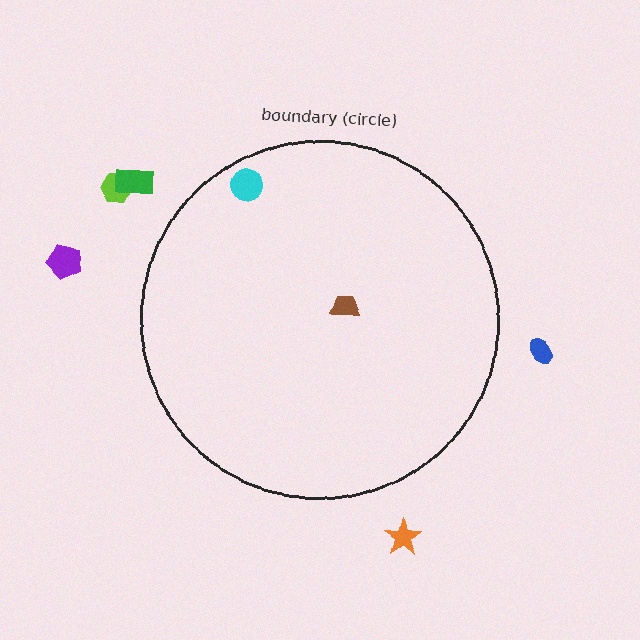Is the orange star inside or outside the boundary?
Outside.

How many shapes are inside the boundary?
2 inside, 5 outside.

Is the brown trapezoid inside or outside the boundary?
Inside.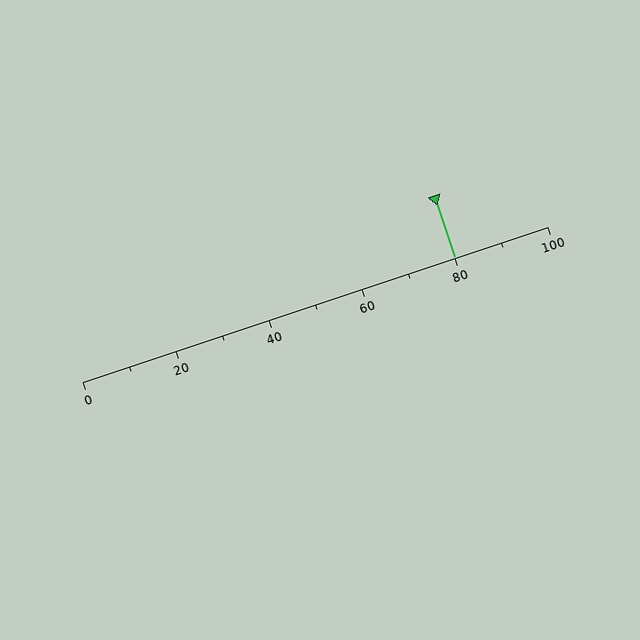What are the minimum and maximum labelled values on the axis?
The axis runs from 0 to 100.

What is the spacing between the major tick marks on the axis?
The major ticks are spaced 20 apart.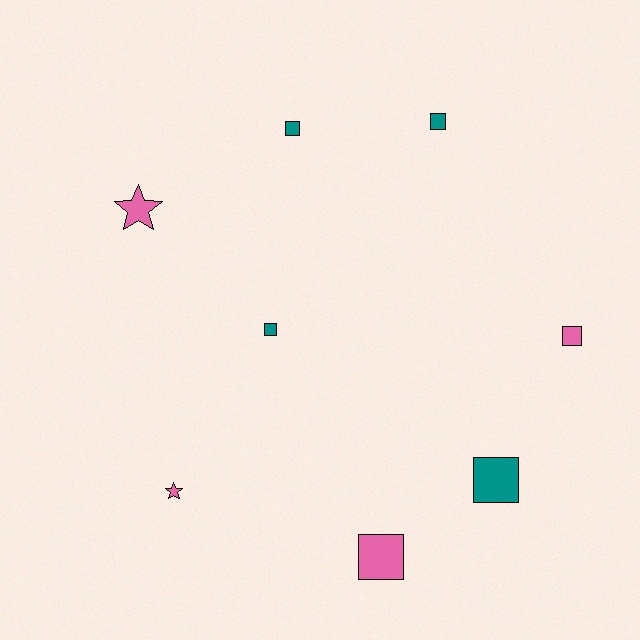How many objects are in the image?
There are 8 objects.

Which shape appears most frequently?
Square, with 6 objects.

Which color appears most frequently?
Teal, with 4 objects.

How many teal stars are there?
There are no teal stars.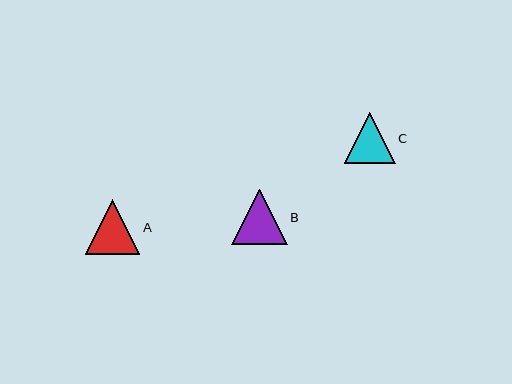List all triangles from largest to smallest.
From largest to smallest: B, A, C.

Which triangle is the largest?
Triangle B is the largest with a size of approximately 56 pixels.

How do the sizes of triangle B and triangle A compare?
Triangle B and triangle A are approximately the same size.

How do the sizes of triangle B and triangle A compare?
Triangle B and triangle A are approximately the same size.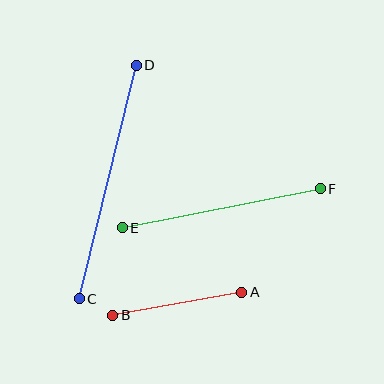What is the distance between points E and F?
The distance is approximately 202 pixels.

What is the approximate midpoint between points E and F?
The midpoint is at approximately (221, 208) pixels.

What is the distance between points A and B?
The distance is approximately 131 pixels.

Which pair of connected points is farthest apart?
Points C and D are farthest apart.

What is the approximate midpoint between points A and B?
The midpoint is at approximately (177, 304) pixels.